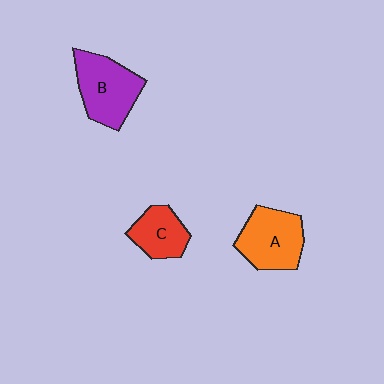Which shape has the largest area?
Shape B (purple).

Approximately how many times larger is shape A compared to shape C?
Approximately 1.5 times.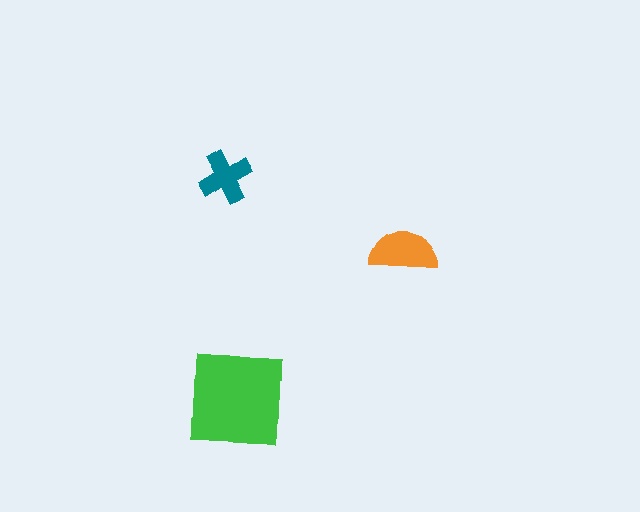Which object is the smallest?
The teal cross.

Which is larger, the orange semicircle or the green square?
The green square.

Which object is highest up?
The teal cross is topmost.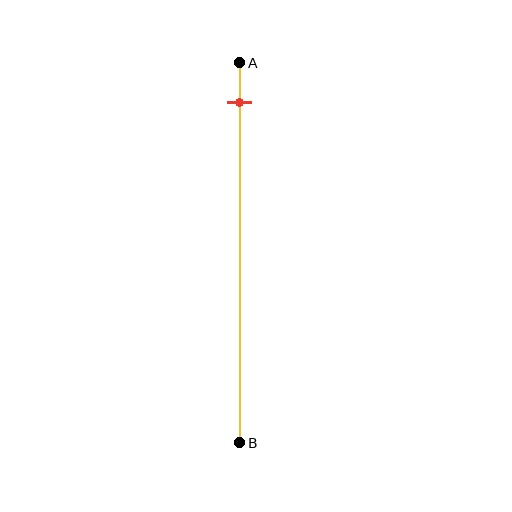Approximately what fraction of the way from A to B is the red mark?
The red mark is approximately 10% of the way from A to B.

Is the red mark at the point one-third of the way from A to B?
No, the mark is at about 10% from A, not at the 33% one-third point.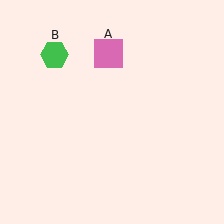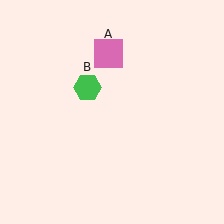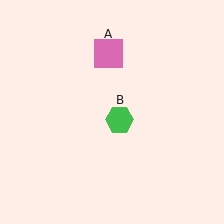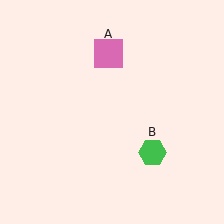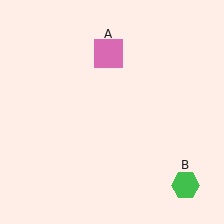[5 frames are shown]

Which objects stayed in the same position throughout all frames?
Pink square (object A) remained stationary.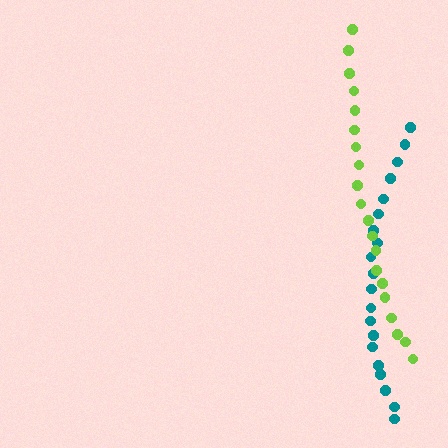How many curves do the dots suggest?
There are 2 distinct paths.